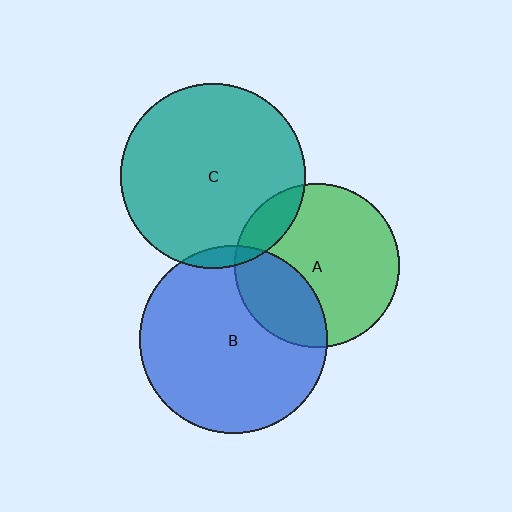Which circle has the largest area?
Circle B (blue).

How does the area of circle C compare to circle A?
Approximately 1.3 times.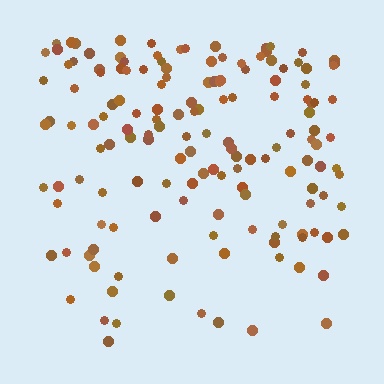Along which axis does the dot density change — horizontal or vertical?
Vertical.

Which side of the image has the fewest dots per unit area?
The bottom.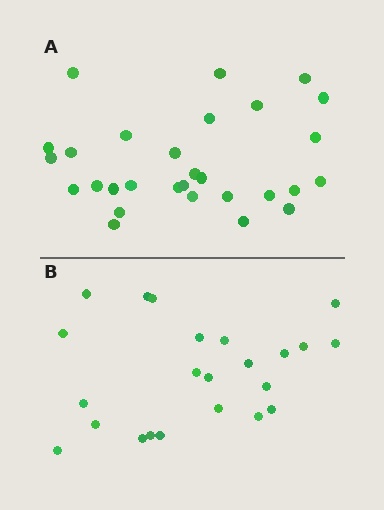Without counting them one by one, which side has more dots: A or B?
Region A (the top region) has more dots.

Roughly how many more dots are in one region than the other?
Region A has about 6 more dots than region B.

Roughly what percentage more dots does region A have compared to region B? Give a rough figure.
About 25% more.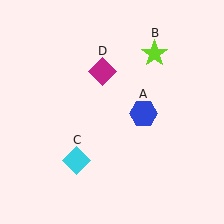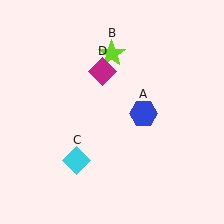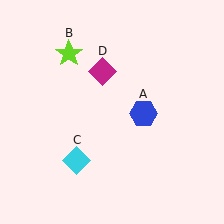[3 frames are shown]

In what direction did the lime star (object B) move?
The lime star (object B) moved left.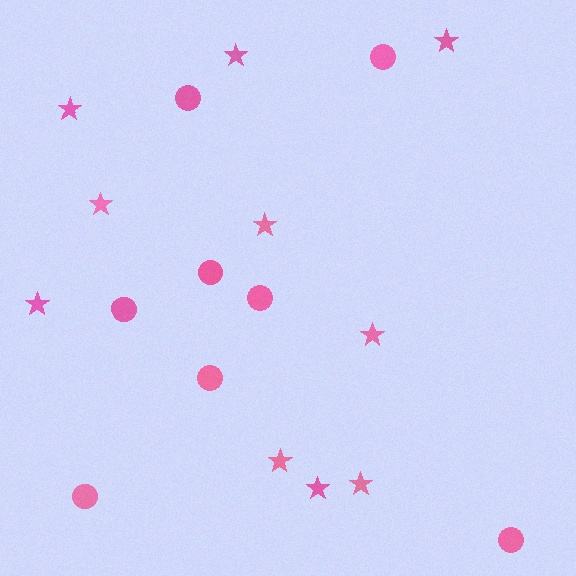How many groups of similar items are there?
There are 2 groups: one group of stars (10) and one group of circles (8).